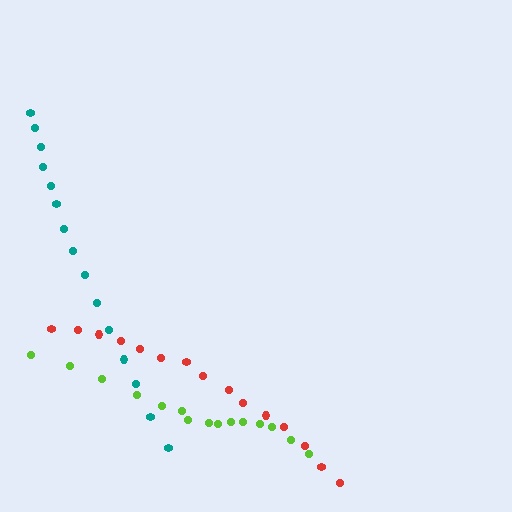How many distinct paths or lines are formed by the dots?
There are 3 distinct paths.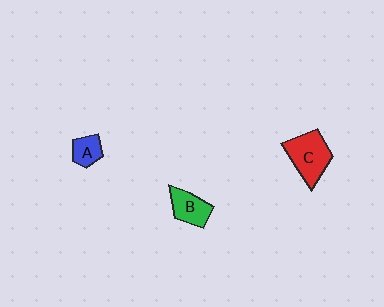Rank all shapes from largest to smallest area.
From largest to smallest: C (red), B (green), A (blue).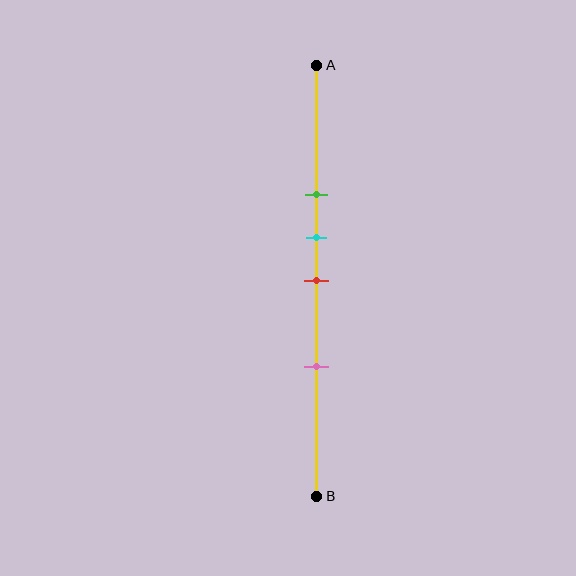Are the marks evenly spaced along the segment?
No, the marks are not evenly spaced.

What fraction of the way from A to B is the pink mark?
The pink mark is approximately 70% (0.7) of the way from A to B.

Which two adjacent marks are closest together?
The cyan and red marks are the closest adjacent pair.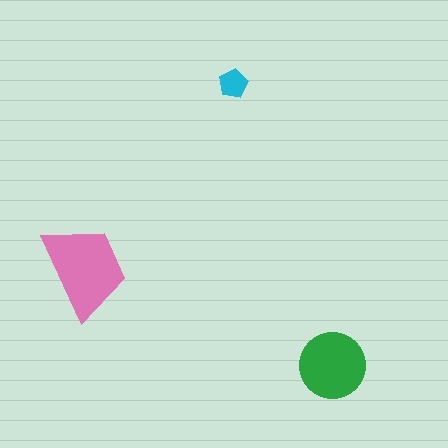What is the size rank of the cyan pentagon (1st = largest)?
3rd.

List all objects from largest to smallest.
The pink trapezoid, the green circle, the cyan pentagon.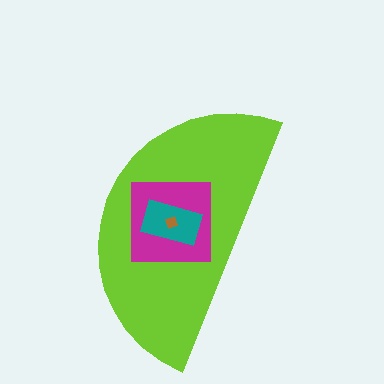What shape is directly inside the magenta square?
The teal rectangle.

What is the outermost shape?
The lime semicircle.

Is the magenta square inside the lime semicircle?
Yes.